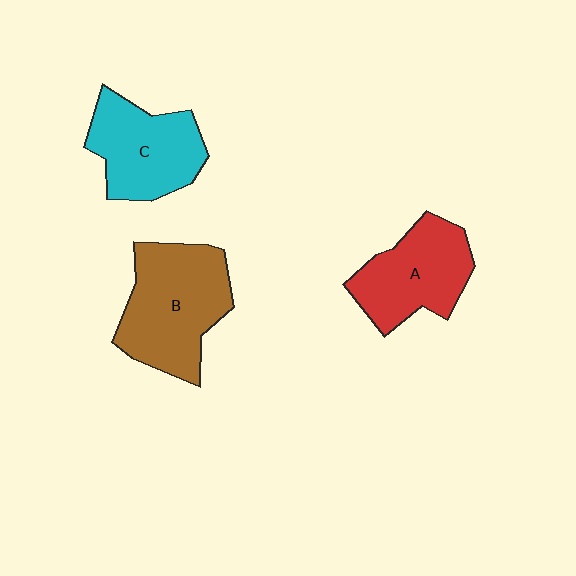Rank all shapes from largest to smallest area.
From largest to smallest: B (brown), C (cyan), A (red).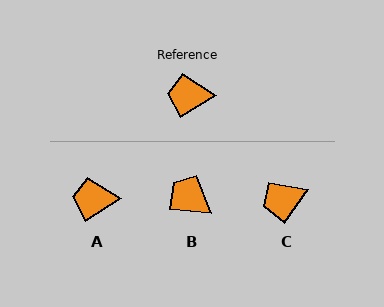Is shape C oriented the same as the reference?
No, it is off by about 24 degrees.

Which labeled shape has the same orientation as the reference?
A.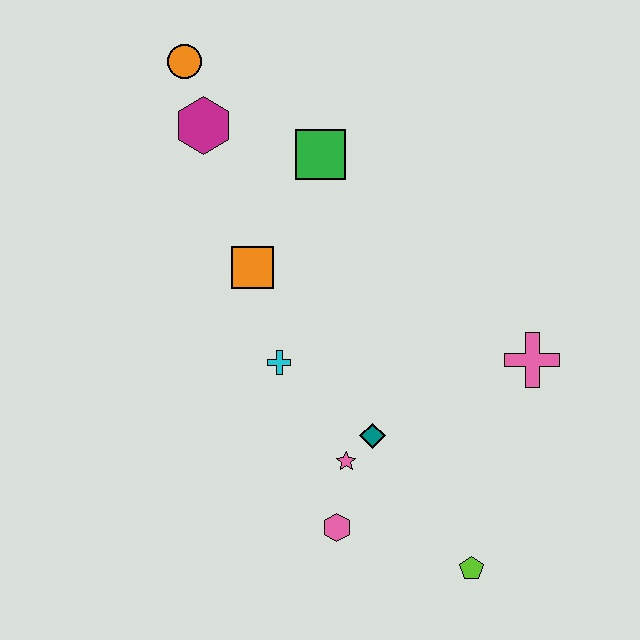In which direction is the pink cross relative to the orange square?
The pink cross is to the right of the orange square.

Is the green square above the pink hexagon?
Yes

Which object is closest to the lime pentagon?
The pink hexagon is closest to the lime pentagon.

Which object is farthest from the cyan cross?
The orange circle is farthest from the cyan cross.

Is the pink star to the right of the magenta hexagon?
Yes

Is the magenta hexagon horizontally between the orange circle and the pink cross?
Yes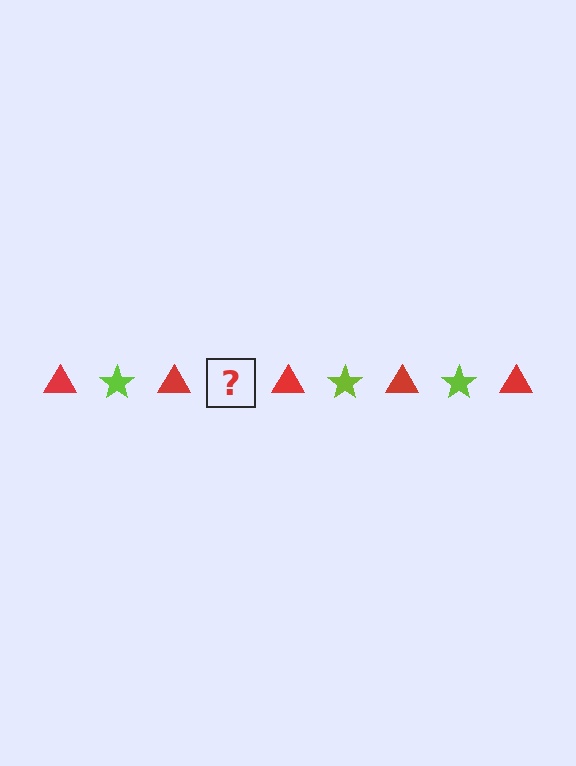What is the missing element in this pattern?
The missing element is a lime star.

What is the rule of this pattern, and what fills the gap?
The rule is that the pattern alternates between red triangle and lime star. The gap should be filled with a lime star.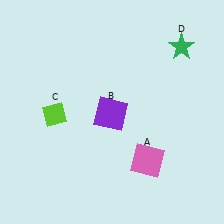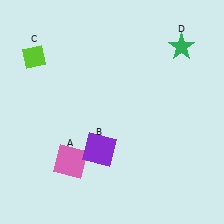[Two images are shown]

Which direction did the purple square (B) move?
The purple square (B) moved down.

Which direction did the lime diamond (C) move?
The lime diamond (C) moved up.